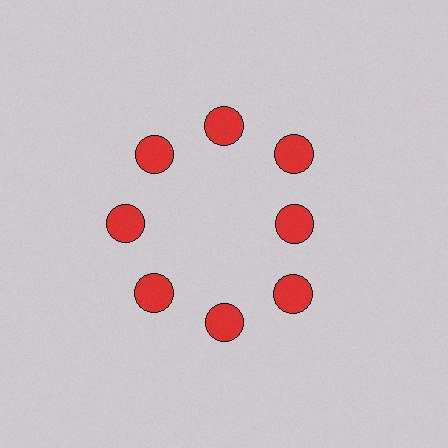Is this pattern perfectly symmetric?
No. The 8 red circles are arranged in a ring, but one element near the 3 o'clock position is pulled inward toward the center, breaking the 8-fold rotational symmetry.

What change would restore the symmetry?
The symmetry would be restored by moving it outward, back onto the ring so that all 8 circles sit at equal angles and equal distance from the center.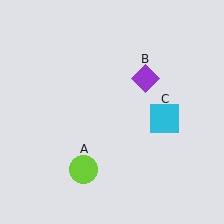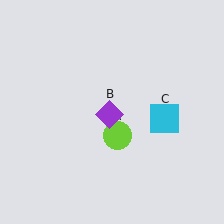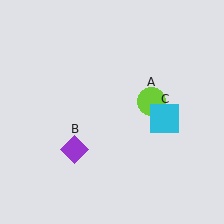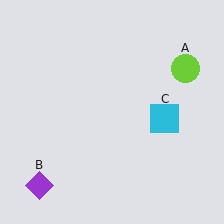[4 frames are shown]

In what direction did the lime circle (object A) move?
The lime circle (object A) moved up and to the right.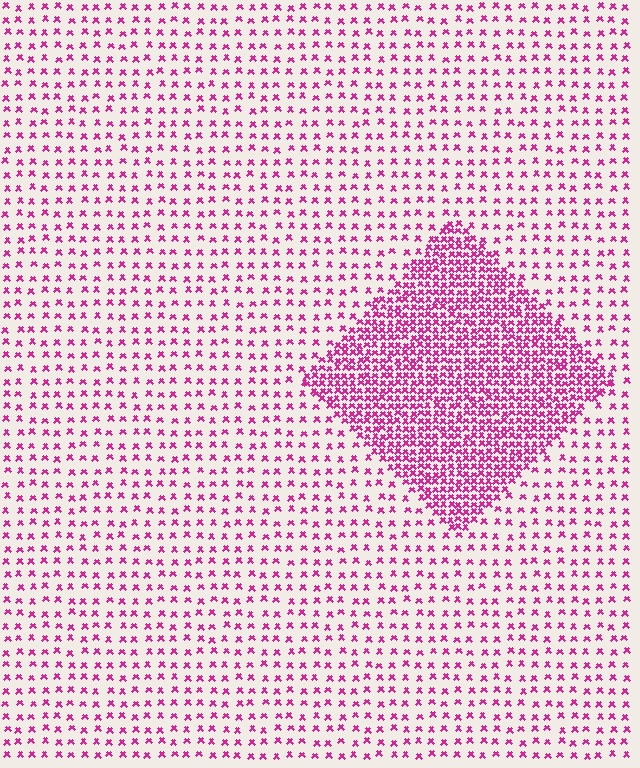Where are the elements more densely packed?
The elements are more densely packed inside the diamond boundary.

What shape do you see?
I see a diamond.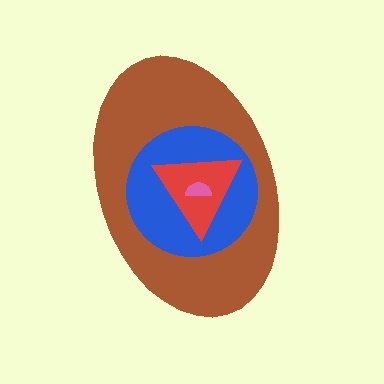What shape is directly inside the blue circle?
The red triangle.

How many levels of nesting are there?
4.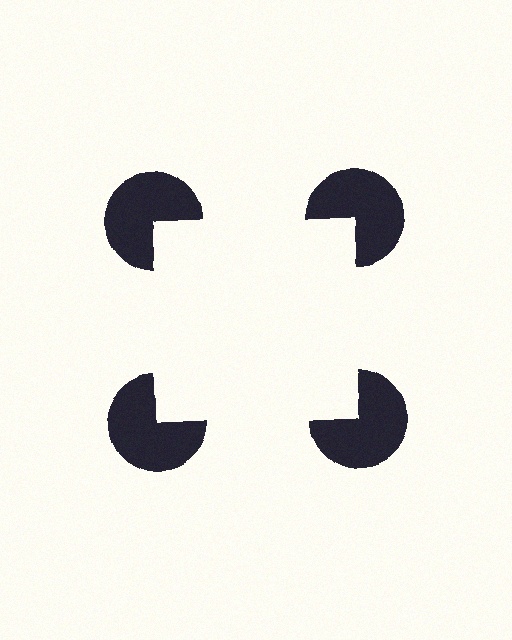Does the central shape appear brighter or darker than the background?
It typically appears slightly brighter than the background, even though no actual brightness change is drawn.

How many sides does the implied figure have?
4 sides.